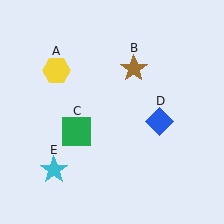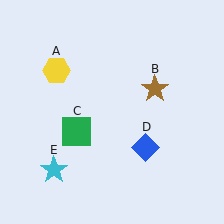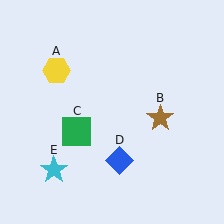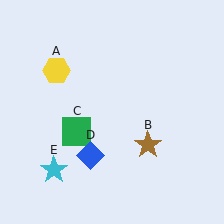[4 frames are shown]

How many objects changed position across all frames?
2 objects changed position: brown star (object B), blue diamond (object D).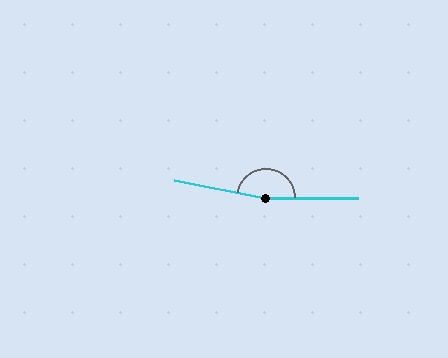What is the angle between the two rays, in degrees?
Approximately 170 degrees.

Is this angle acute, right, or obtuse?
It is obtuse.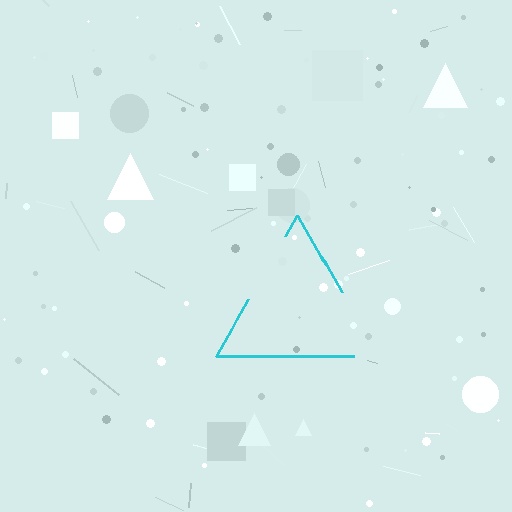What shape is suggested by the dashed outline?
The dashed outline suggests a triangle.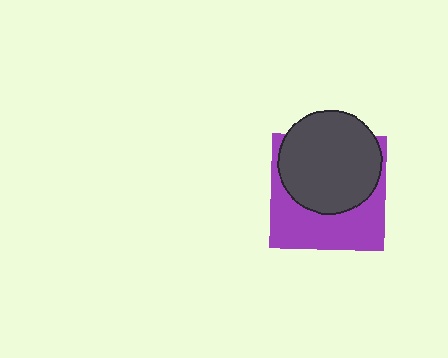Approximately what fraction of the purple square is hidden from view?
Roughly 54% of the purple square is hidden behind the dark gray circle.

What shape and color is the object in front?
The object in front is a dark gray circle.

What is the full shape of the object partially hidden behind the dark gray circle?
The partially hidden object is a purple square.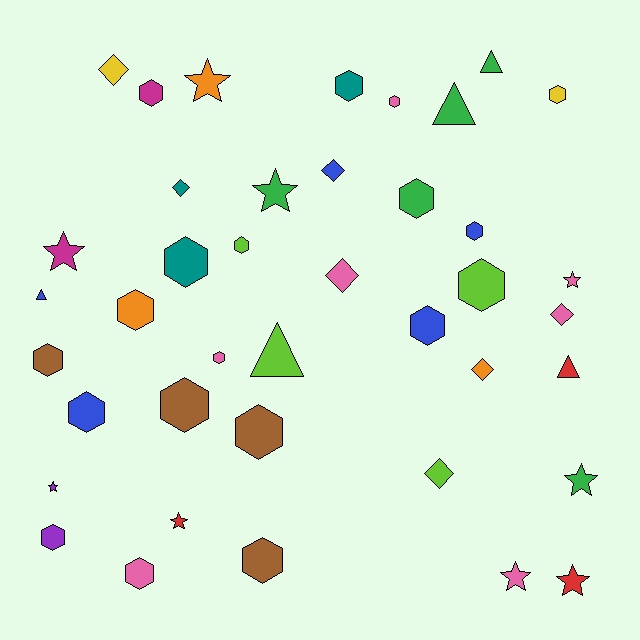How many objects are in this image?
There are 40 objects.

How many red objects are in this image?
There are 3 red objects.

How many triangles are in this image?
There are 5 triangles.